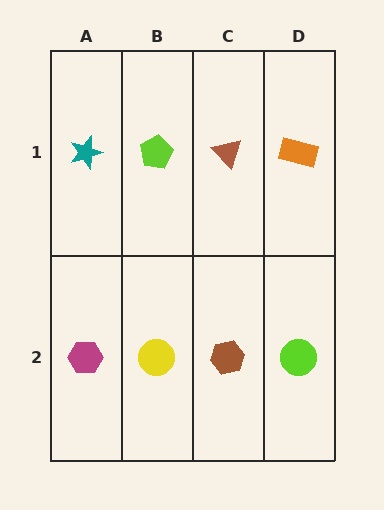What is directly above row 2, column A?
A teal star.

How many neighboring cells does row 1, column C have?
3.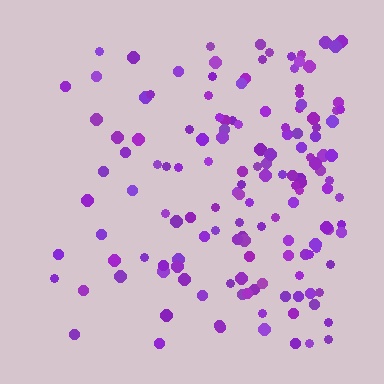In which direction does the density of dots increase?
From left to right, with the right side densest.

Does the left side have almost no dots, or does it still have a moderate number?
Still a moderate number, just noticeably fewer than the right.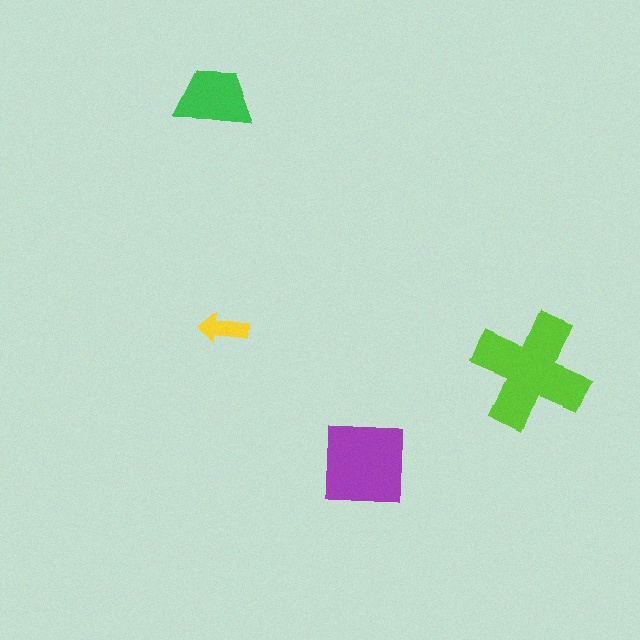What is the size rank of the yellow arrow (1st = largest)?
4th.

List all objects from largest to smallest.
The lime cross, the purple square, the green trapezoid, the yellow arrow.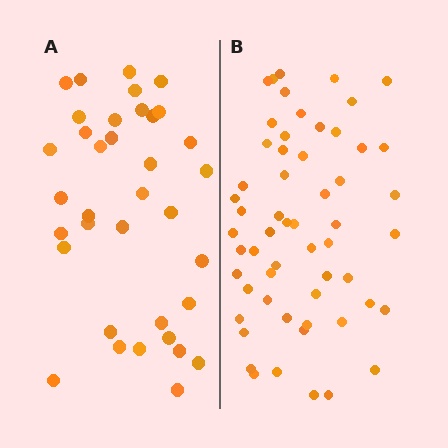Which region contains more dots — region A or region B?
Region B (the right region) has more dots.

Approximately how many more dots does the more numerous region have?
Region B has approximately 20 more dots than region A.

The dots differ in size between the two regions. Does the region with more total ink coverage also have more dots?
No. Region A has more total ink coverage because its dots are larger, but region B actually contains more individual dots. Total area can be misleading — the number of items is what matters here.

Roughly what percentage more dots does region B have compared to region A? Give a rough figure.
About 60% more.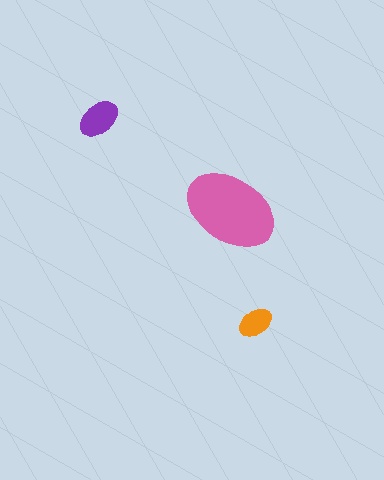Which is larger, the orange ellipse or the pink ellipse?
The pink one.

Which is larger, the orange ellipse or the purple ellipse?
The purple one.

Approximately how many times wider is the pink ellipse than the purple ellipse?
About 2 times wider.